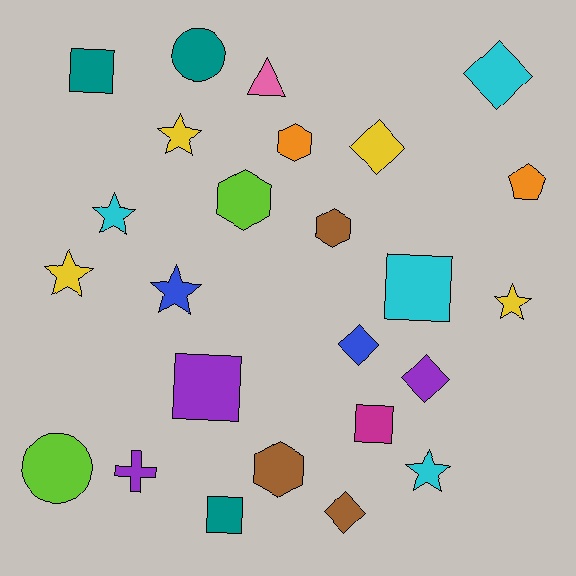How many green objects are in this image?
There are no green objects.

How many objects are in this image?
There are 25 objects.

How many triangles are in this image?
There is 1 triangle.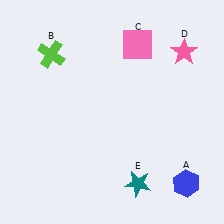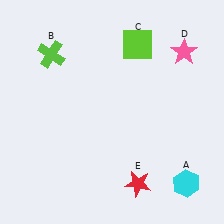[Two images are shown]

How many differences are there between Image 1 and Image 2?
There are 3 differences between the two images.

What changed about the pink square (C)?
In Image 1, C is pink. In Image 2, it changed to lime.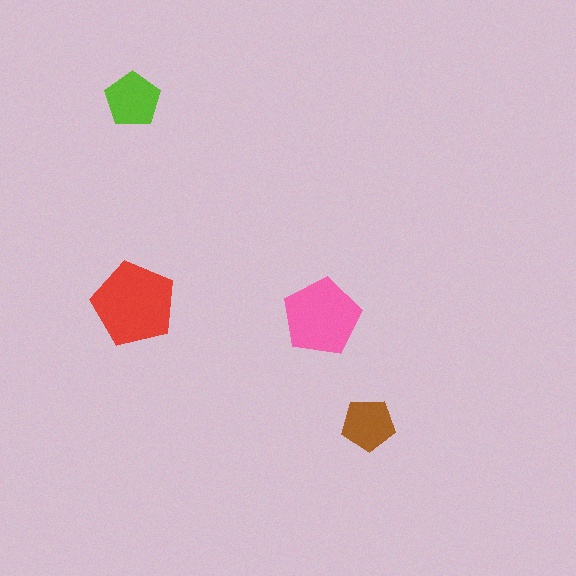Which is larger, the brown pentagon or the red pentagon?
The red one.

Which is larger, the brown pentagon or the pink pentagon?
The pink one.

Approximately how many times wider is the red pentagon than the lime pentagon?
About 1.5 times wider.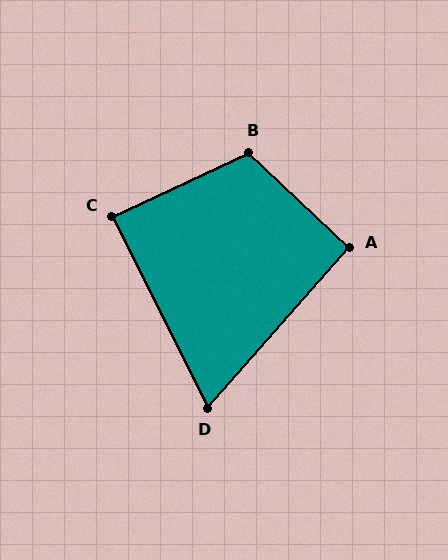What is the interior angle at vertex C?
Approximately 88 degrees (approximately right).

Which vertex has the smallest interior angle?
D, at approximately 68 degrees.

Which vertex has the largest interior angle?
B, at approximately 112 degrees.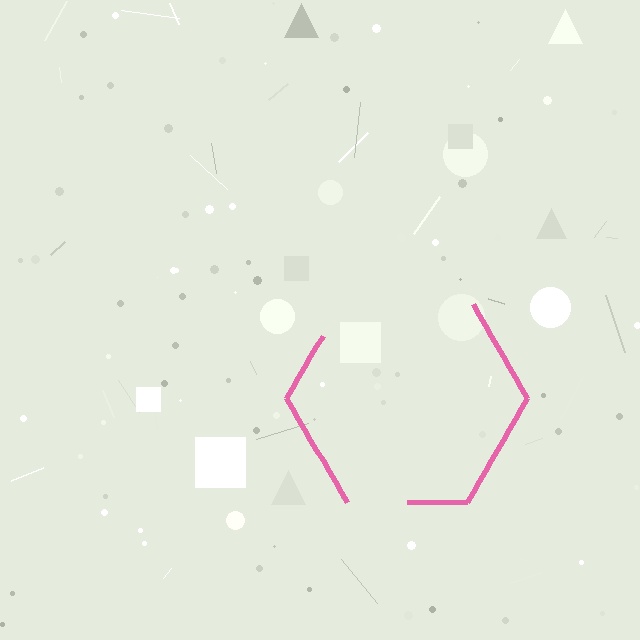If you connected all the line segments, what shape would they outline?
They would outline a hexagon.